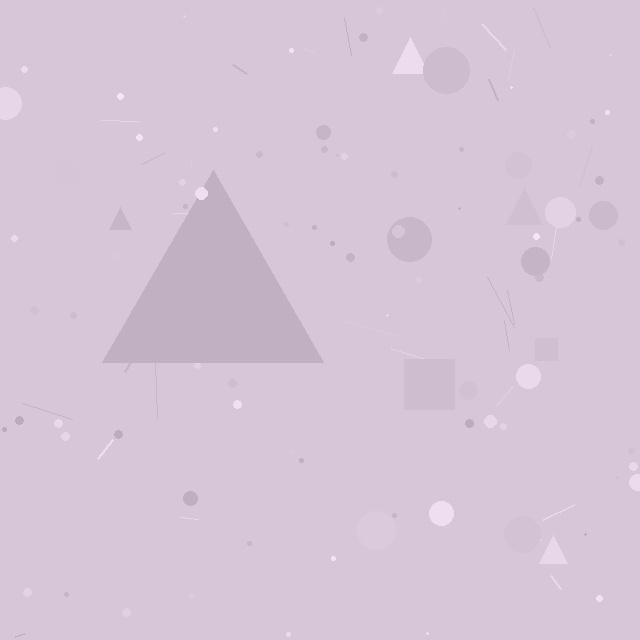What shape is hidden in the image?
A triangle is hidden in the image.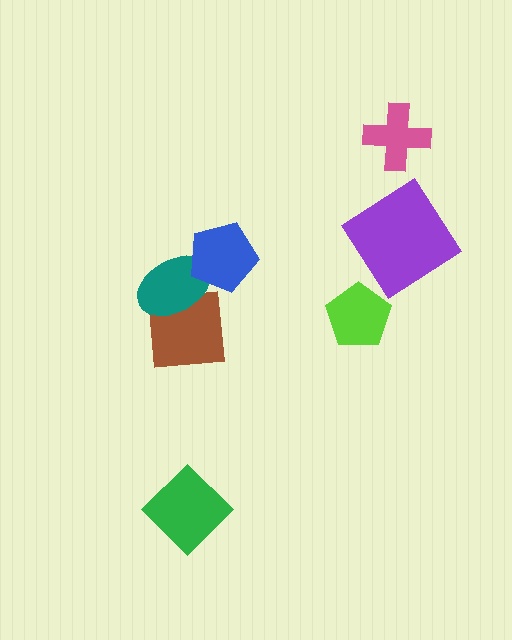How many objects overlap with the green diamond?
0 objects overlap with the green diamond.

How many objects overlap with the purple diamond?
0 objects overlap with the purple diamond.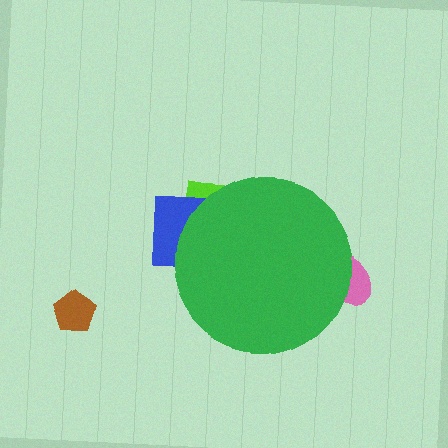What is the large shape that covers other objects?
A green circle.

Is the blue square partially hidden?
Yes, the blue square is partially hidden behind the green circle.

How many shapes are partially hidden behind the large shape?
3 shapes are partially hidden.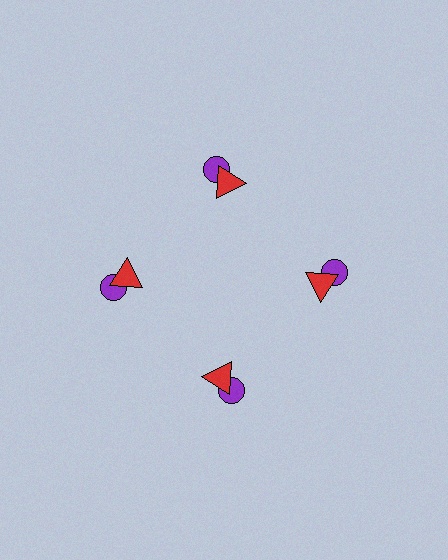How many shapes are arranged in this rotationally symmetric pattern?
There are 8 shapes, arranged in 4 groups of 2.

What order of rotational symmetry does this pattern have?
This pattern has 4-fold rotational symmetry.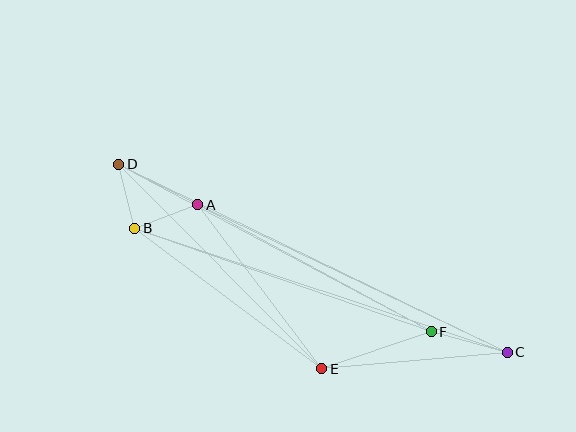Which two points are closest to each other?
Points B and D are closest to each other.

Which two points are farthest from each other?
Points C and D are farthest from each other.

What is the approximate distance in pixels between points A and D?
The distance between A and D is approximately 89 pixels.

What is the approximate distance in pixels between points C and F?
The distance between C and F is approximately 79 pixels.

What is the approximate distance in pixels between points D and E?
The distance between D and E is approximately 288 pixels.